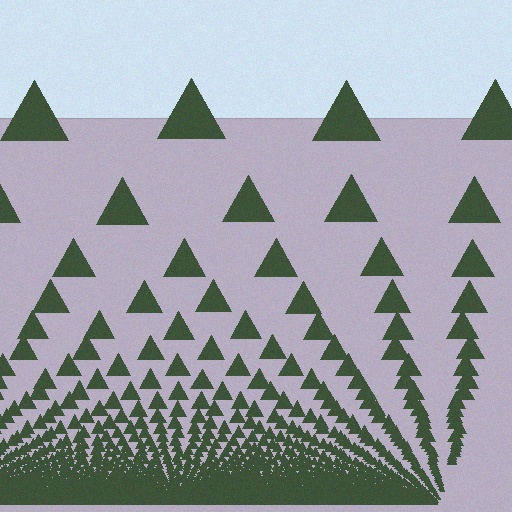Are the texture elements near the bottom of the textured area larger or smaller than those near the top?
Smaller. The gradient is inverted — elements near the bottom are smaller and denser.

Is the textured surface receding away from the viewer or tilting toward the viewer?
The surface appears to tilt toward the viewer. Texture elements get larger and sparser toward the top.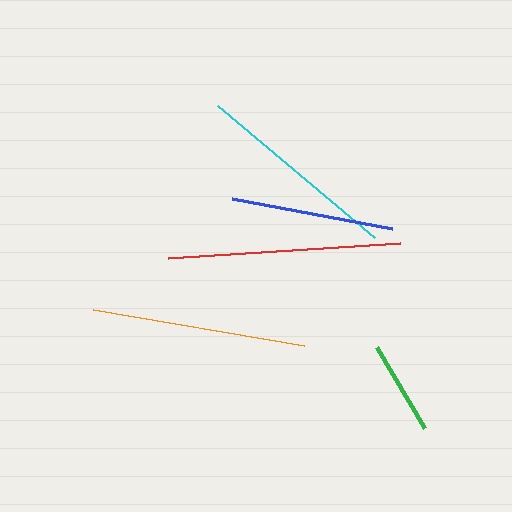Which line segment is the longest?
The red line is the longest at approximately 232 pixels.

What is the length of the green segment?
The green segment is approximately 95 pixels long.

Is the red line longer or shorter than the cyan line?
The red line is longer than the cyan line.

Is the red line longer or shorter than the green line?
The red line is longer than the green line.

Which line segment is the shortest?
The green line is the shortest at approximately 95 pixels.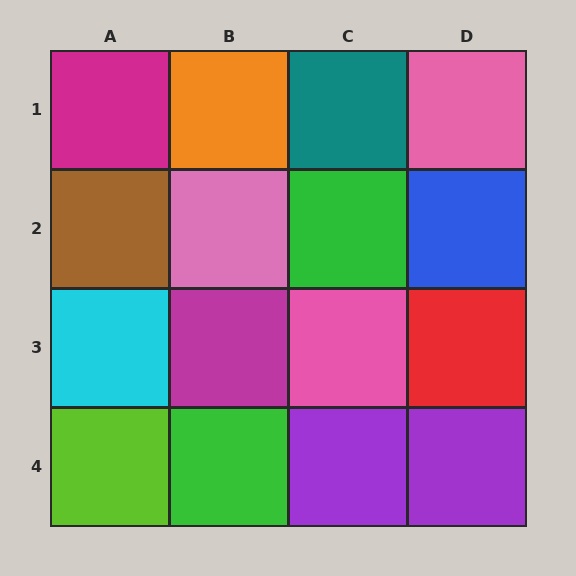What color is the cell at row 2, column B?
Pink.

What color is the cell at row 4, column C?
Purple.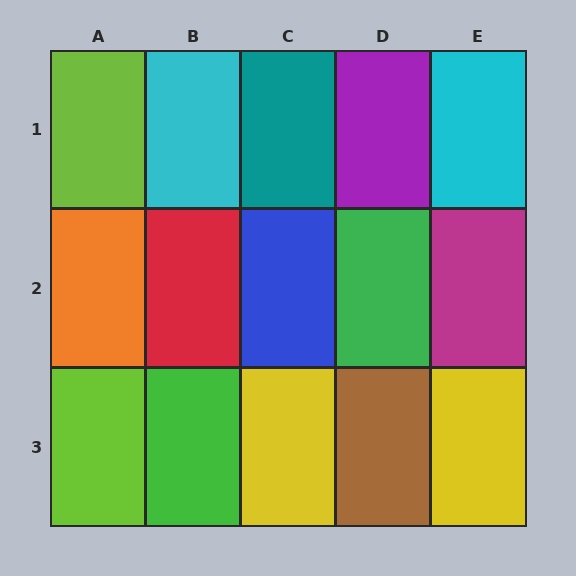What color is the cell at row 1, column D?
Purple.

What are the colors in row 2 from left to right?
Orange, red, blue, green, magenta.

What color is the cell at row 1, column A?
Lime.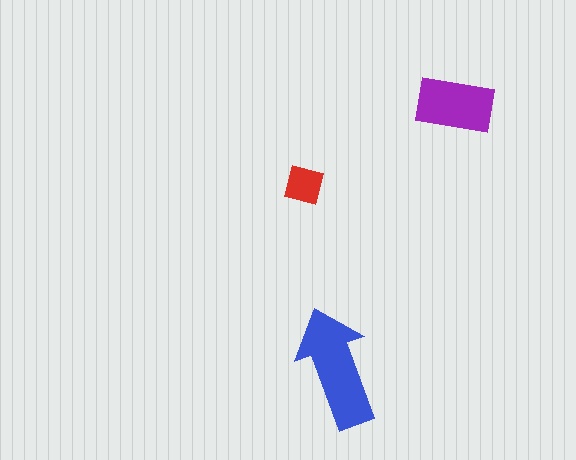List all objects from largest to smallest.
The blue arrow, the purple rectangle, the red square.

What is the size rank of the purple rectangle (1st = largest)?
2nd.